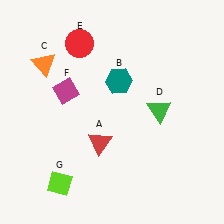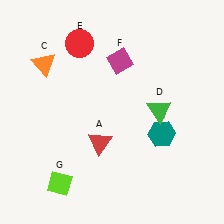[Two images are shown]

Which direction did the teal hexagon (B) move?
The teal hexagon (B) moved down.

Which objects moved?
The objects that moved are: the teal hexagon (B), the magenta diamond (F).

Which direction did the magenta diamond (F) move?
The magenta diamond (F) moved right.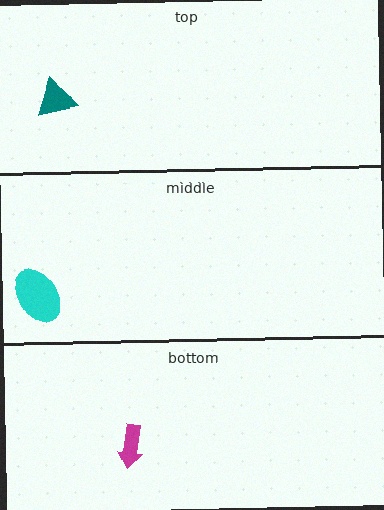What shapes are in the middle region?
The cyan ellipse.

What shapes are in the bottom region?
The magenta arrow.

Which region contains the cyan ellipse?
The middle region.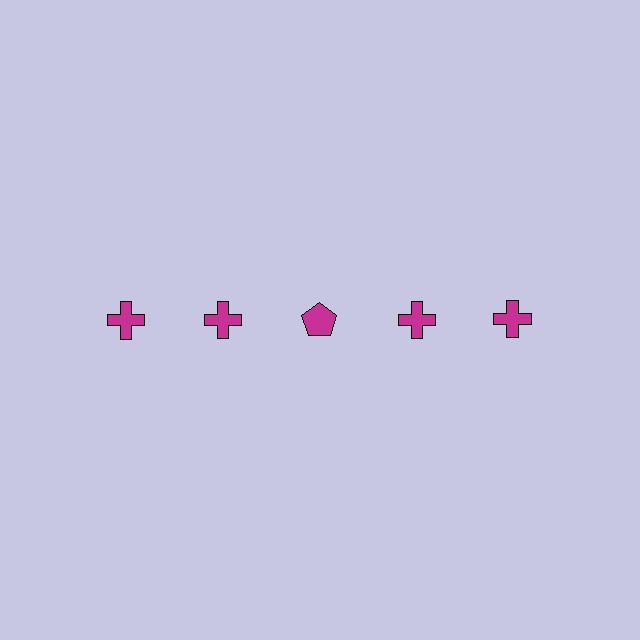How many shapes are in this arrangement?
There are 5 shapes arranged in a grid pattern.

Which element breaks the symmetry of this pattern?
The magenta pentagon in the top row, center column breaks the symmetry. All other shapes are magenta crosses.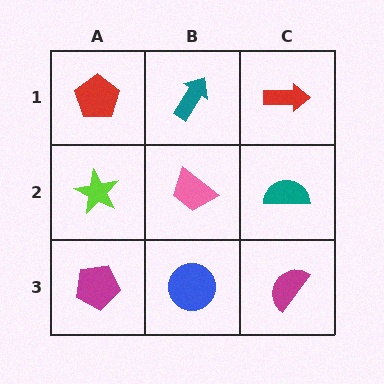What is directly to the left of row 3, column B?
A magenta pentagon.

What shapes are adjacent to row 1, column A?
A lime star (row 2, column A), a teal arrow (row 1, column B).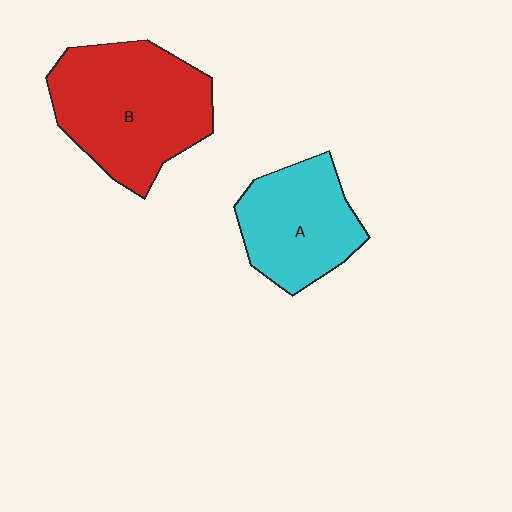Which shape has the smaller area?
Shape A (cyan).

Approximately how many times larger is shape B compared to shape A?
Approximately 1.5 times.